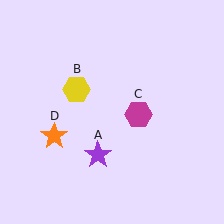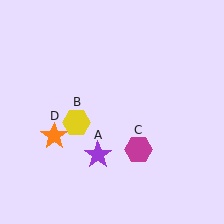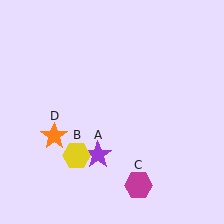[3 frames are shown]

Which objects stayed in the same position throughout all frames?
Purple star (object A) and orange star (object D) remained stationary.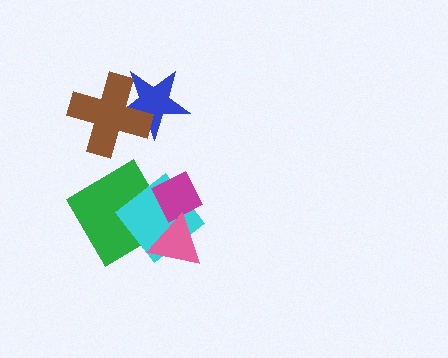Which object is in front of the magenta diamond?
The pink triangle is in front of the magenta diamond.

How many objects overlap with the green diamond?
1 object overlaps with the green diamond.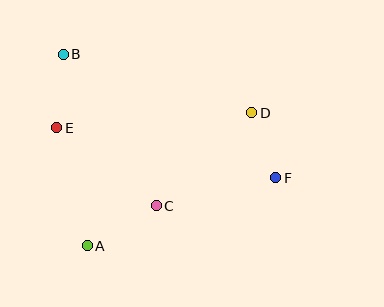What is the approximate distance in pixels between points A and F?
The distance between A and F is approximately 200 pixels.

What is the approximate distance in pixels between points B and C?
The distance between B and C is approximately 178 pixels.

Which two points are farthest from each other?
Points B and F are farthest from each other.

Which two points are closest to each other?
Points D and F are closest to each other.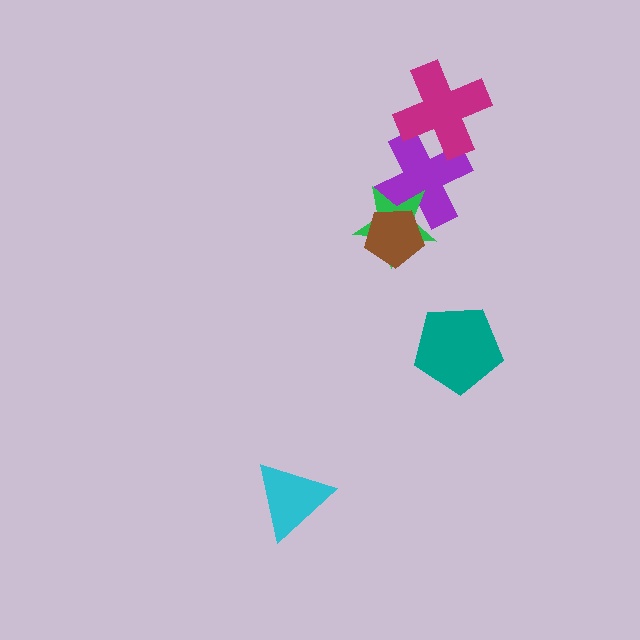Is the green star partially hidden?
Yes, it is partially covered by another shape.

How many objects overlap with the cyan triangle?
0 objects overlap with the cyan triangle.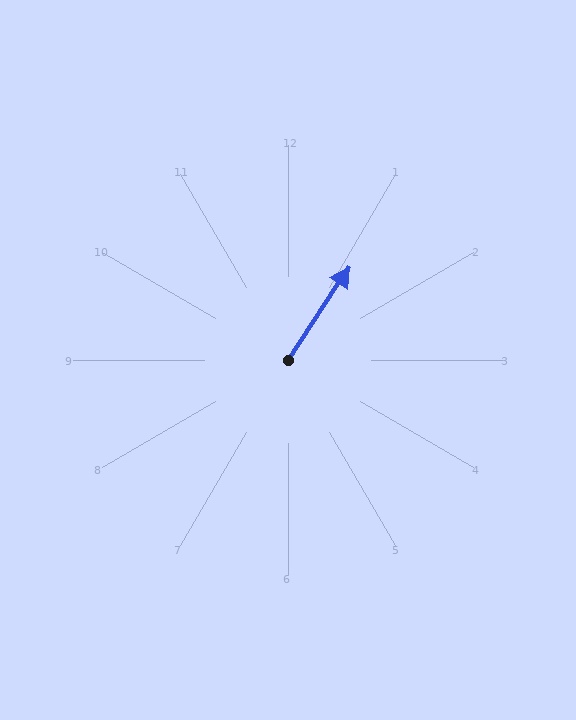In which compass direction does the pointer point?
Northeast.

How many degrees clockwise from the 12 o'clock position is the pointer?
Approximately 33 degrees.